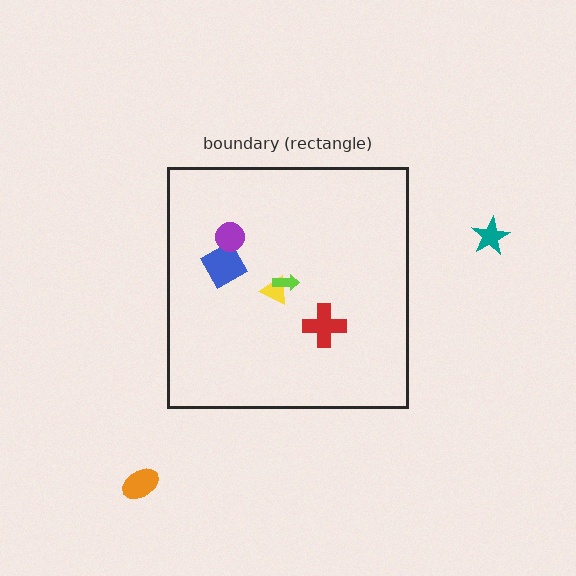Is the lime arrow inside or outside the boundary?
Inside.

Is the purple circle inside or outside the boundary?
Inside.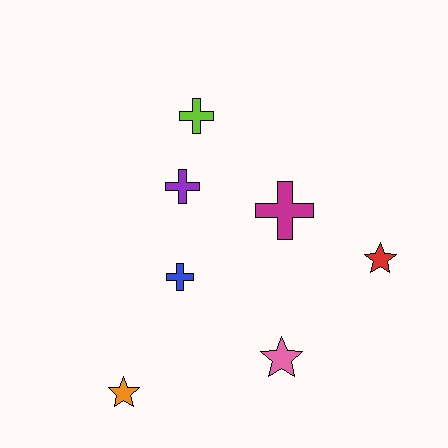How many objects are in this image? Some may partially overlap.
There are 7 objects.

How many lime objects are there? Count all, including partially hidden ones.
There is 1 lime object.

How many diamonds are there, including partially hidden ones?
There are no diamonds.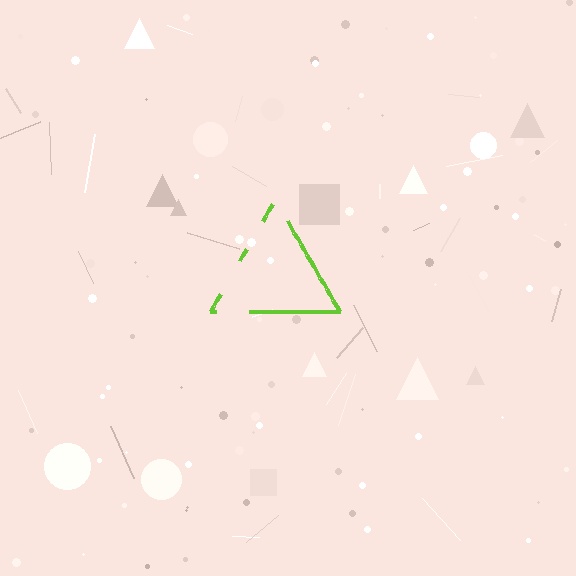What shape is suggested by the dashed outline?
The dashed outline suggests a triangle.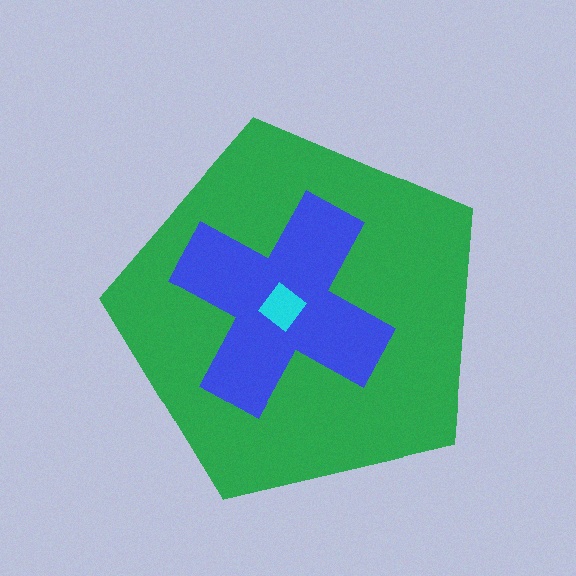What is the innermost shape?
The cyan diamond.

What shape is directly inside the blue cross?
The cyan diamond.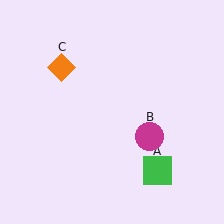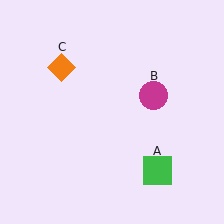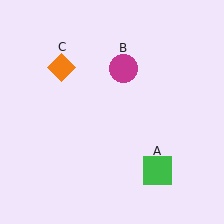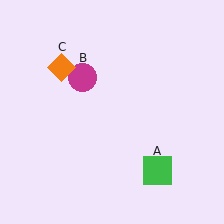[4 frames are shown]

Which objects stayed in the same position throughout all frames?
Green square (object A) and orange diamond (object C) remained stationary.